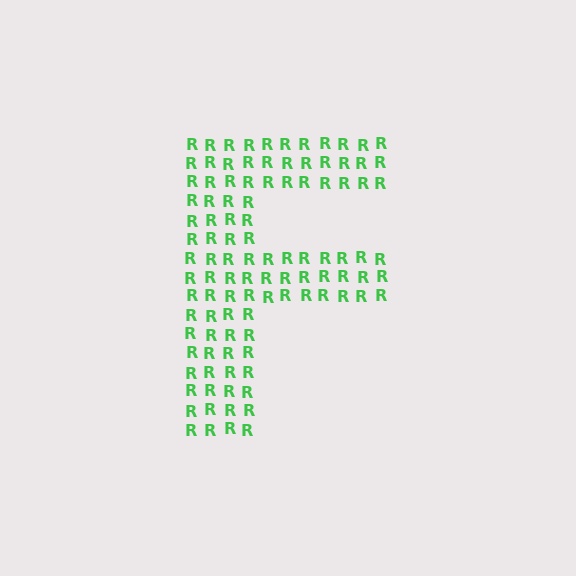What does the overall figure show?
The overall figure shows the letter F.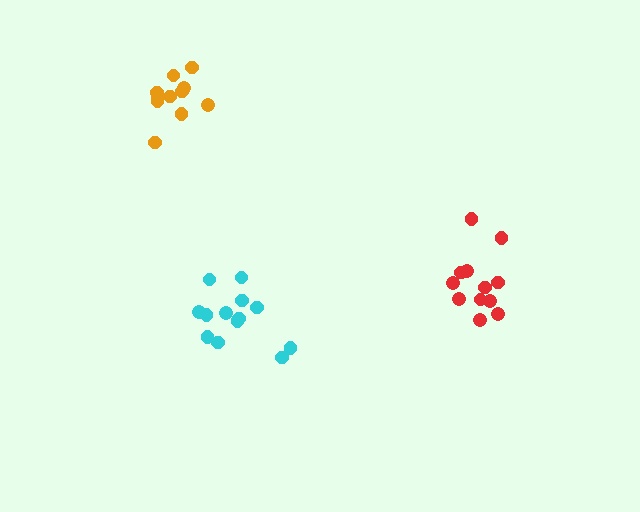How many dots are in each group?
Group 1: 12 dots, Group 2: 11 dots, Group 3: 13 dots (36 total).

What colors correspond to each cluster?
The clusters are colored: red, orange, cyan.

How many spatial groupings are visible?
There are 3 spatial groupings.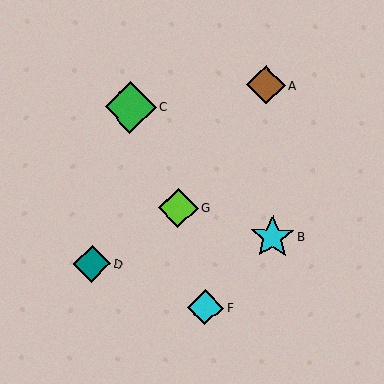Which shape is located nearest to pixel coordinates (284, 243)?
The cyan star (labeled B) at (272, 237) is nearest to that location.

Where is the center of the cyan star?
The center of the cyan star is at (272, 237).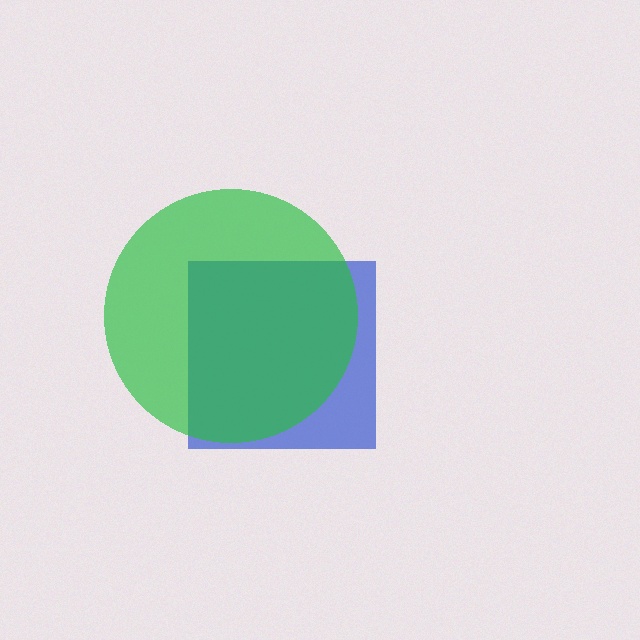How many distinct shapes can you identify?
There are 2 distinct shapes: a blue square, a green circle.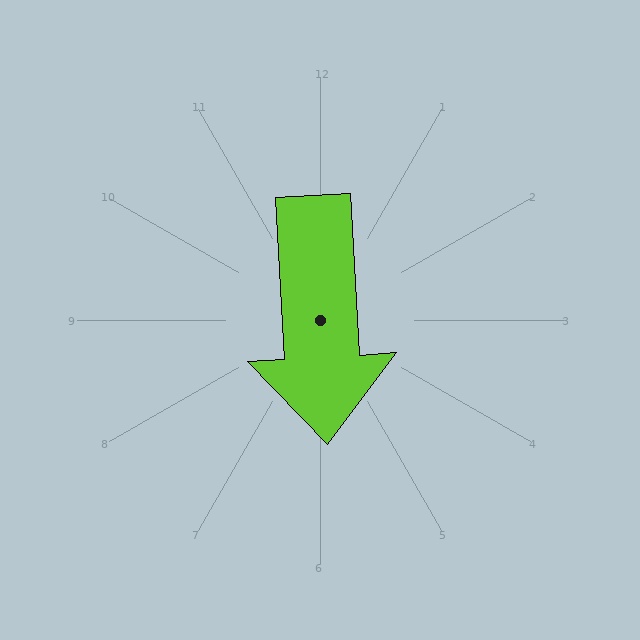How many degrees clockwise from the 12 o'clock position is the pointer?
Approximately 177 degrees.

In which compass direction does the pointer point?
South.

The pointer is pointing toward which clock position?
Roughly 6 o'clock.